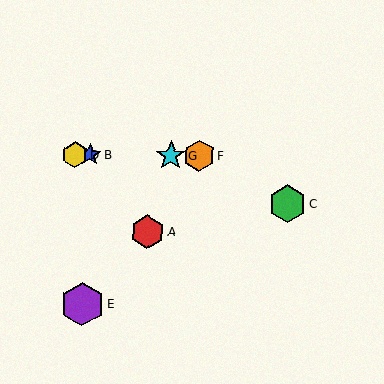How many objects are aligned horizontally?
4 objects (B, D, F, G) are aligned horizontally.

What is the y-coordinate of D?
Object D is at y≈154.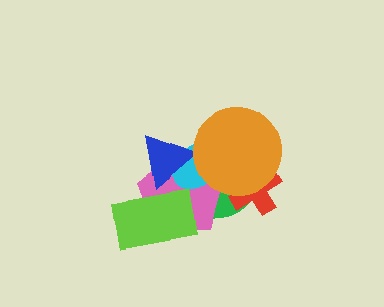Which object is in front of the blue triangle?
The lime rectangle is in front of the blue triangle.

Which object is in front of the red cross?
The orange circle is in front of the red cross.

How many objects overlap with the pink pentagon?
5 objects overlap with the pink pentagon.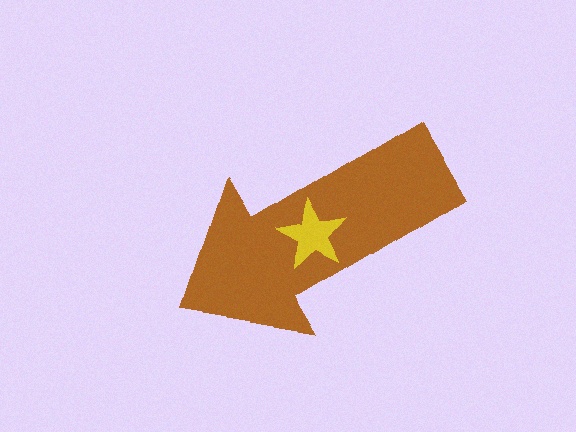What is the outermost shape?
The brown arrow.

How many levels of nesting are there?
2.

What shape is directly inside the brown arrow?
The yellow star.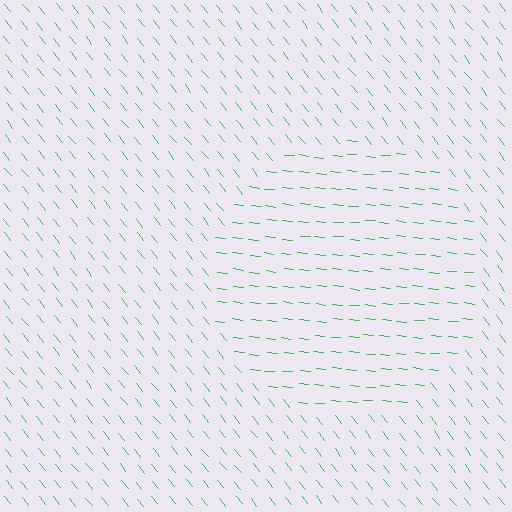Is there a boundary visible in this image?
Yes, there is a texture boundary formed by a change in line orientation.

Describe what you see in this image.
The image is filled with small green line segments. A circle region in the image has lines oriented differently from the surrounding lines, creating a visible texture boundary.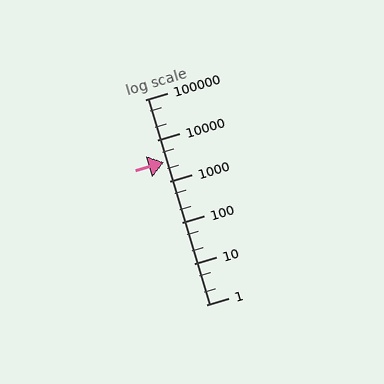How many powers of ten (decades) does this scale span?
The scale spans 5 decades, from 1 to 100000.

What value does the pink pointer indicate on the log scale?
The pointer indicates approximately 3000.